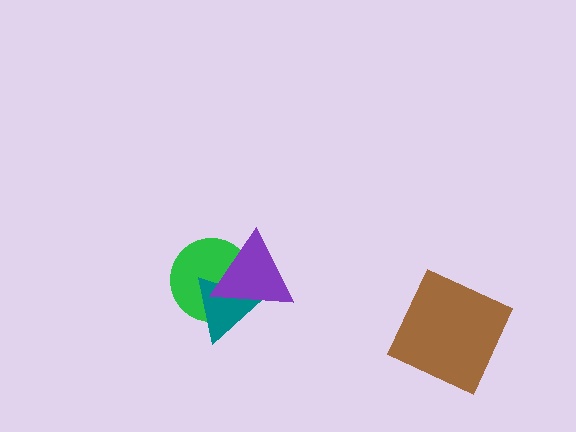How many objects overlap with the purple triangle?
2 objects overlap with the purple triangle.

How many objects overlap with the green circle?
2 objects overlap with the green circle.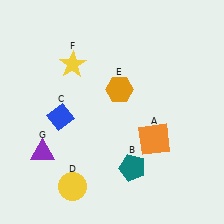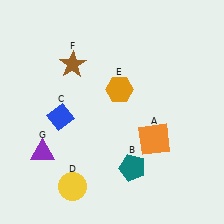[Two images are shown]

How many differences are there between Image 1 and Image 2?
There is 1 difference between the two images.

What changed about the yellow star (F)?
In Image 1, F is yellow. In Image 2, it changed to brown.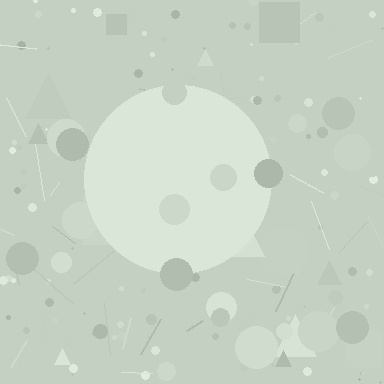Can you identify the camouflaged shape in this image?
The camouflaged shape is a circle.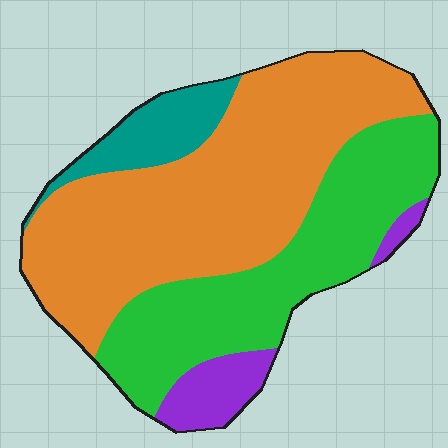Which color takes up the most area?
Orange, at roughly 50%.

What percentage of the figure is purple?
Purple covers 7% of the figure.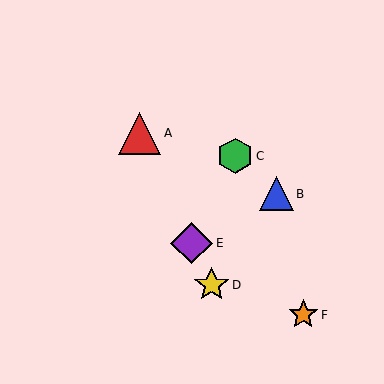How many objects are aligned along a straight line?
3 objects (A, D, E) are aligned along a straight line.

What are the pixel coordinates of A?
Object A is at (139, 133).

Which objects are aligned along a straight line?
Objects A, D, E are aligned along a straight line.